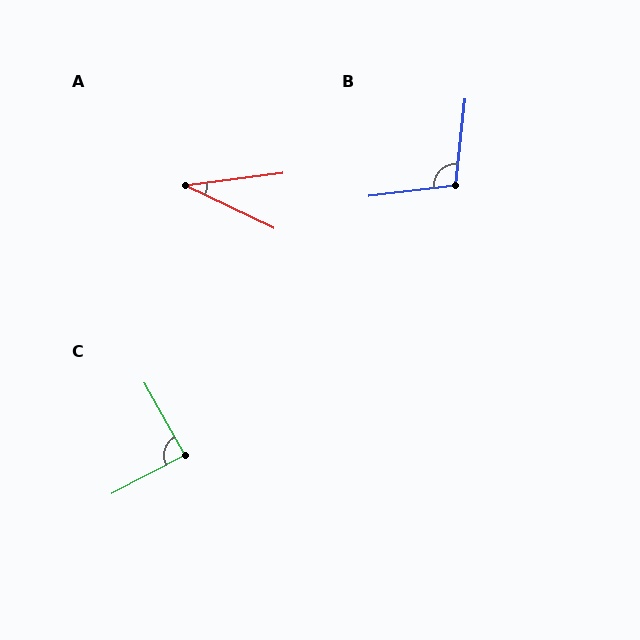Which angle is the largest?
B, at approximately 103 degrees.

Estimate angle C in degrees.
Approximately 88 degrees.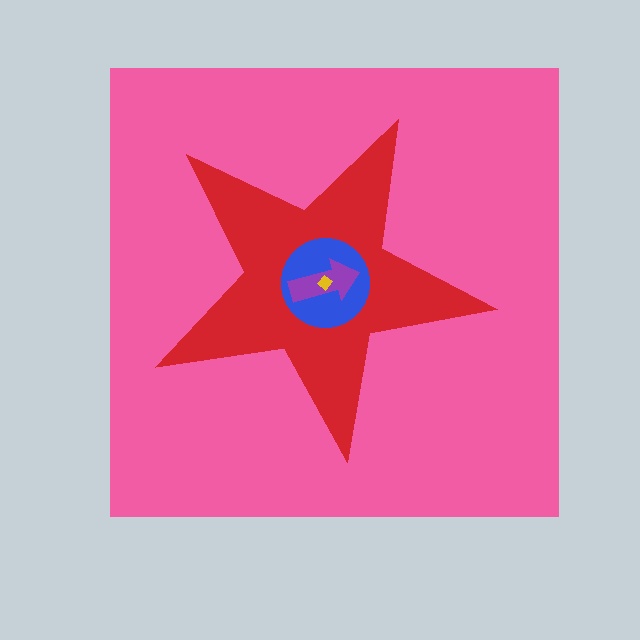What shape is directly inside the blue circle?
The purple arrow.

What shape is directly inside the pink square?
The red star.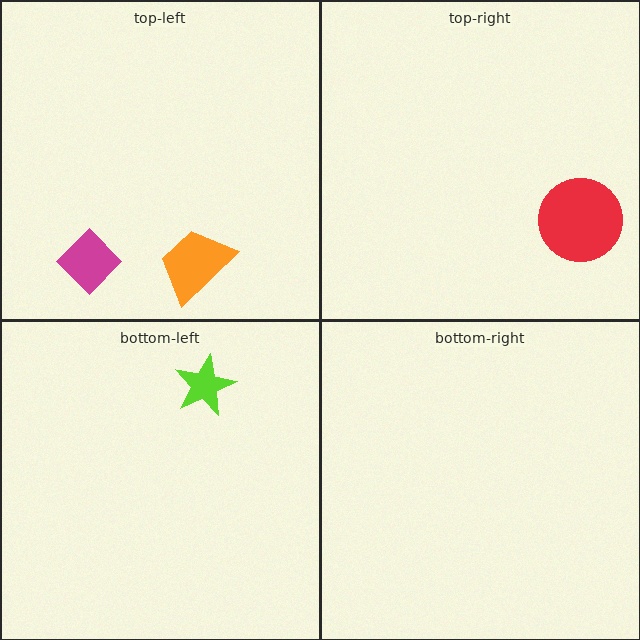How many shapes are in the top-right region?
1.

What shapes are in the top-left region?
The magenta diamond, the orange trapezoid.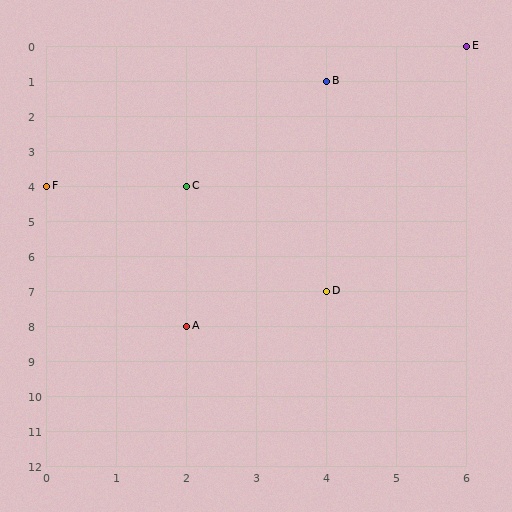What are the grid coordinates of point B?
Point B is at grid coordinates (4, 1).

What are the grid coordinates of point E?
Point E is at grid coordinates (6, 0).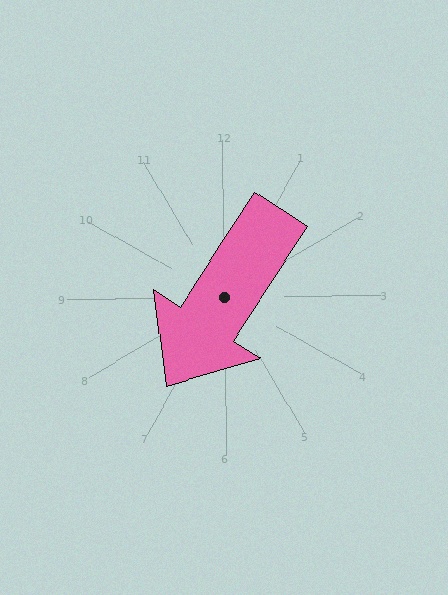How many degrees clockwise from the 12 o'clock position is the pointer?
Approximately 214 degrees.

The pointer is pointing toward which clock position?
Roughly 7 o'clock.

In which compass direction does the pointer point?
Southwest.